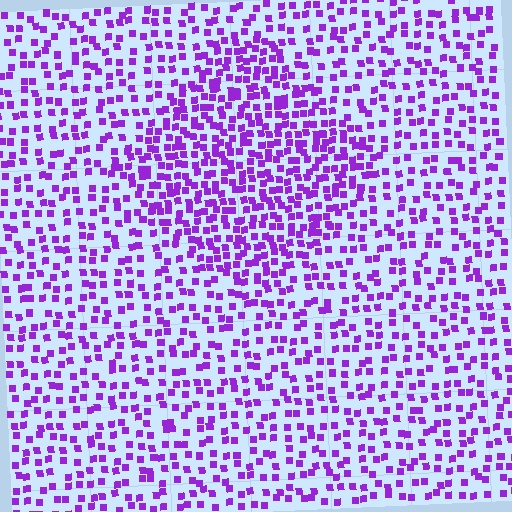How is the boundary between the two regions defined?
The boundary is defined by a change in element density (approximately 1.8x ratio). All elements are the same color, size, and shape.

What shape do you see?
I see a diamond.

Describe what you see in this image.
The image contains small purple elements arranged at two different densities. A diamond-shaped region is visible where the elements are more densely packed than the surrounding area.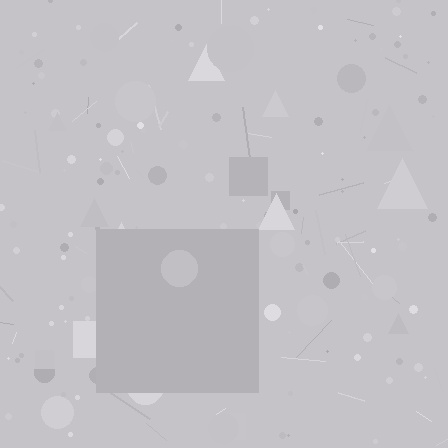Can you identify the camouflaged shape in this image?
The camouflaged shape is a square.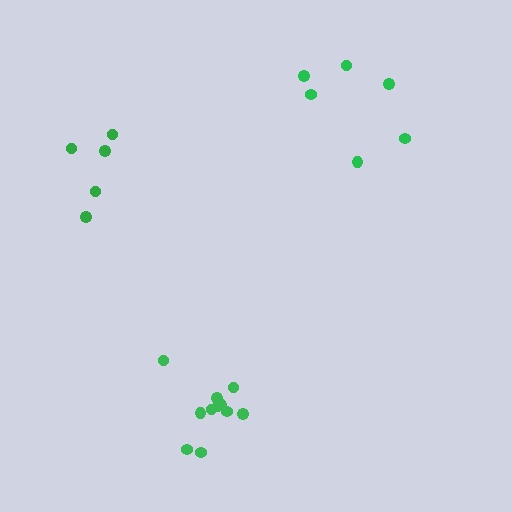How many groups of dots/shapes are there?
There are 3 groups.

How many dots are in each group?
Group 1: 6 dots, Group 2: 11 dots, Group 3: 5 dots (22 total).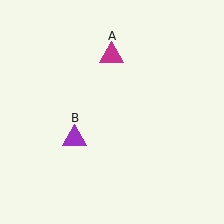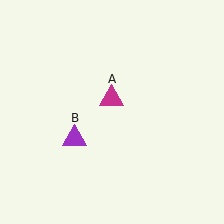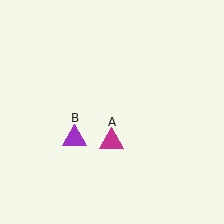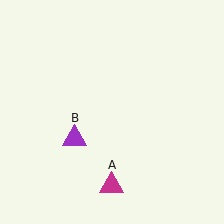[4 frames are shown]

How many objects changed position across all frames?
1 object changed position: magenta triangle (object A).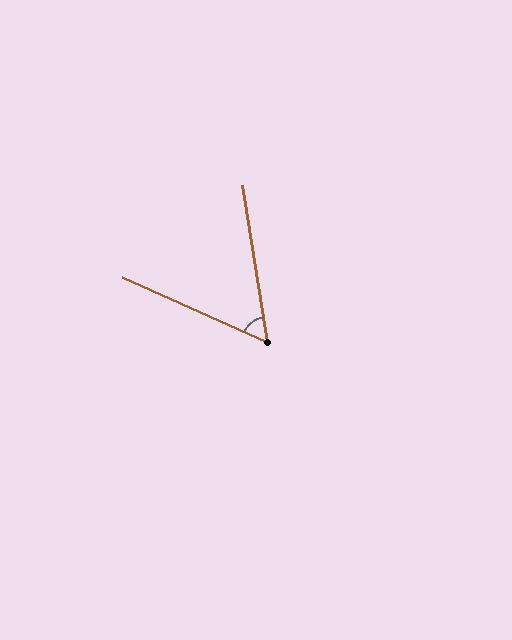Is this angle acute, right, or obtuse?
It is acute.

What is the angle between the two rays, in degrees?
Approximately 57 degrees.